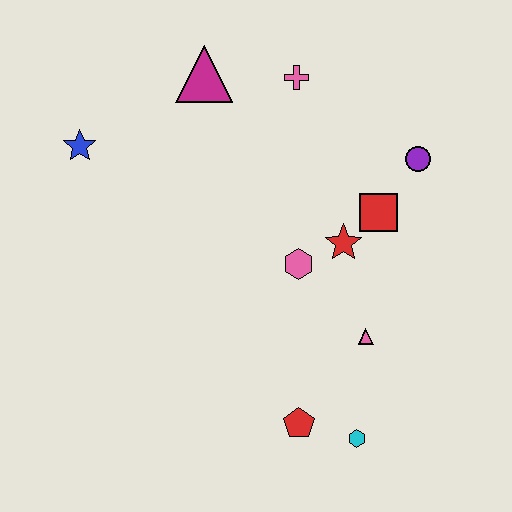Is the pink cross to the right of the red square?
No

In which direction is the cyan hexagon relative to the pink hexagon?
The cyan hexagon is below the pink hexagon.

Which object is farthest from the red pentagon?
The magenta triangle is farthest from the red pentagon.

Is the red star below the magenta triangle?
Yes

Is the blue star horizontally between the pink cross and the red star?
No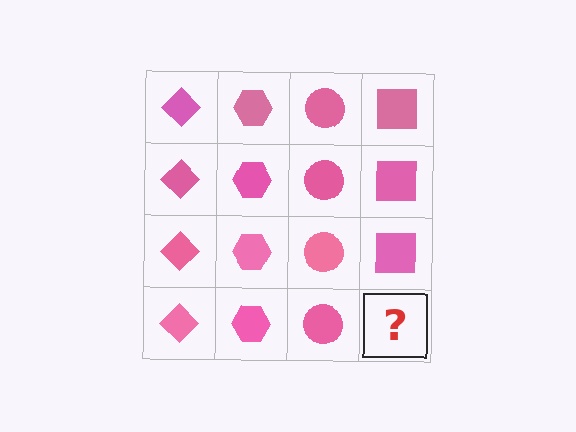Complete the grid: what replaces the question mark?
The question mark should be replaced with a pink square.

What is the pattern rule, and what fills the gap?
The rule is that each column has a consistent shape. The gap should be filled with a pink square.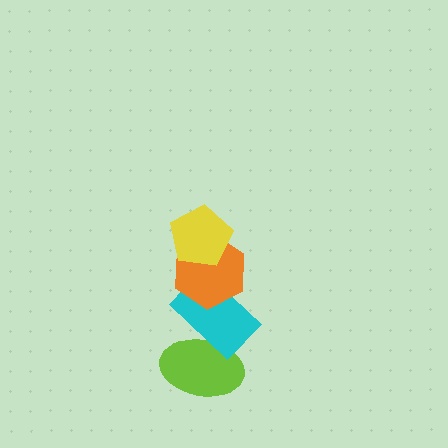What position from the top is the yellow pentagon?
The yellow pentagon is 1st from the top.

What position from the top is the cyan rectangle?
The cyan rectangle is 3rd from the top.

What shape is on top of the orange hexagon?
The yellow pentagon is on top of the orange hexagon.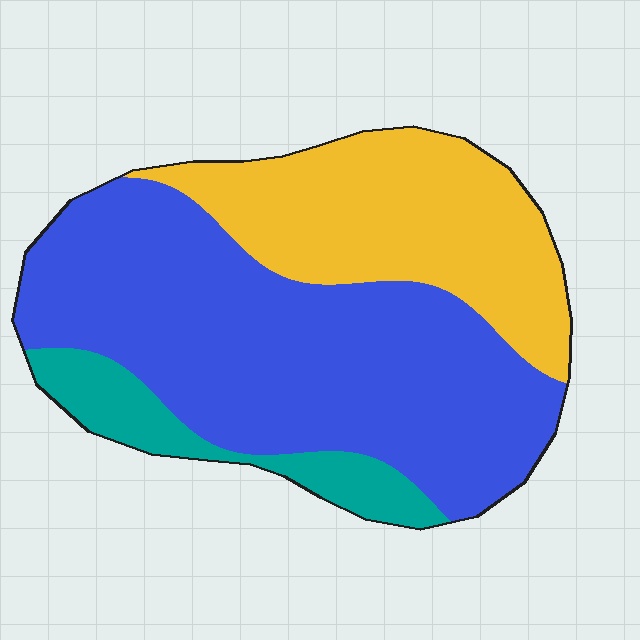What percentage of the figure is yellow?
Yellow covers about 30% of the figure.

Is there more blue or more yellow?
Blue.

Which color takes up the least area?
Teal, at roughly 10%.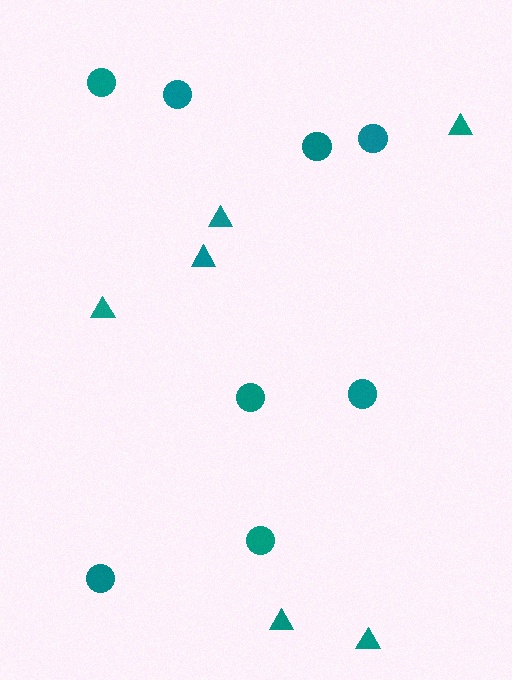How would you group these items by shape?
There are 2 groups: one group of circles (8) and one group of triangles (6).